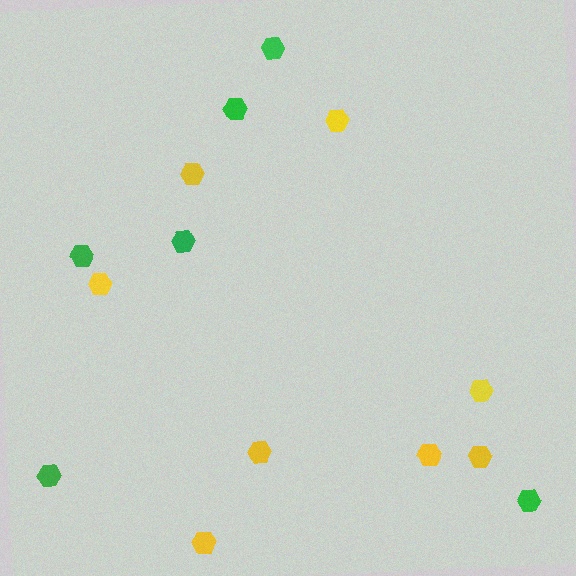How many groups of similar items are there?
There are 2 groups: one group of yellow hexagons (8) and one group of green hexagons (6).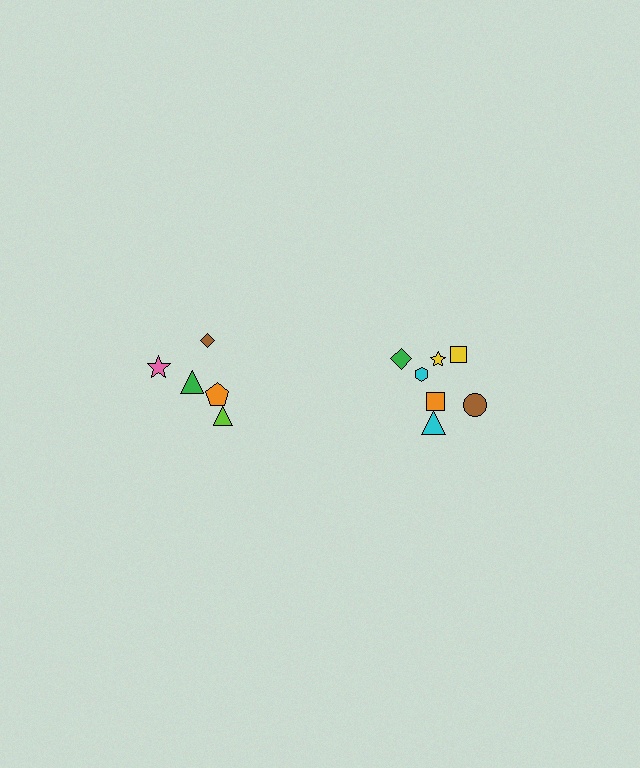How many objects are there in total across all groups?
There are 12 objects.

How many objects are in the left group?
There are 5 objects.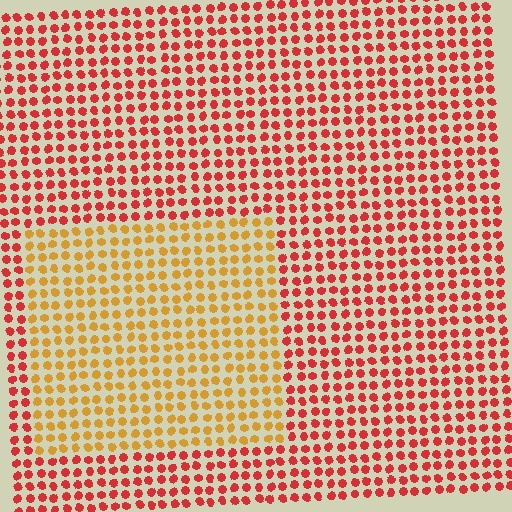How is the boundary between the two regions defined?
The boundary is defined purely by a slight shift in hue (about 42 degrees). Spacing, size, and orientation are identical on both sides.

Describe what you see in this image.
The image is filled with small red elements in a uniform arrangement. A rectangle-shaped region is visible where the elements are tinted to a slightly different hue, forming a subtle color boundary.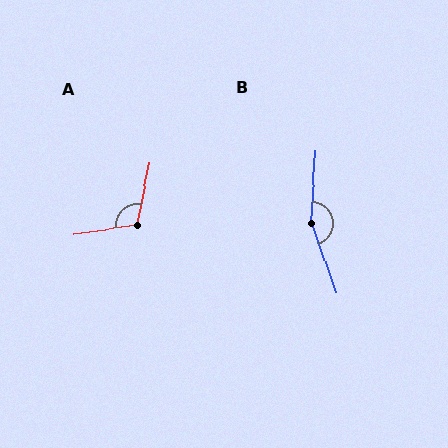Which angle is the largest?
B, at approximately 158 degrees.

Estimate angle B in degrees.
Approximately 158 degrees.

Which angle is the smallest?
A, at approximately 110 degrees.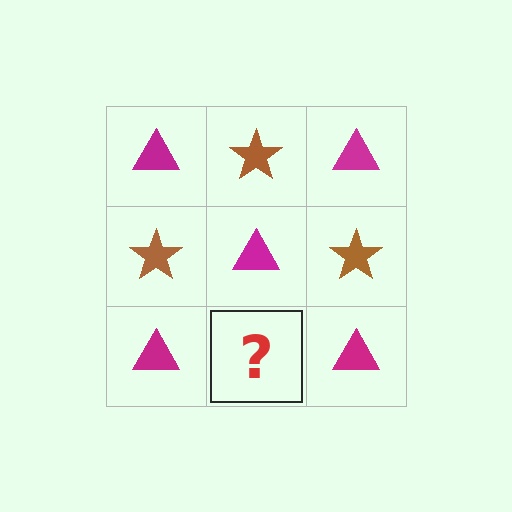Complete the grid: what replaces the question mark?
The question mark should be replaced with a brown star.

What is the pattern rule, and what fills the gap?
The rule is that it alternates magenta triangle and brown star in a checkerboard pattern. The gap should be filled with a brown star.